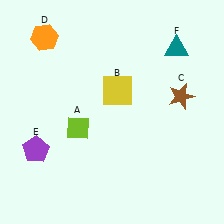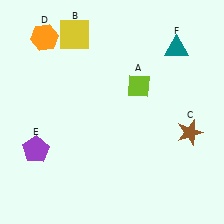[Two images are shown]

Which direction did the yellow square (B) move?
The yellow square (B) moved up.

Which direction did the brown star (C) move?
The brown star (C) moved down.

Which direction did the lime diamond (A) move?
The lime diamond (A) moved right.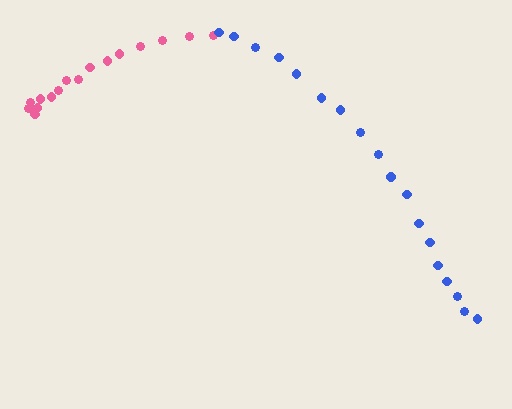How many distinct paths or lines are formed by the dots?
There are 2 distinct paths.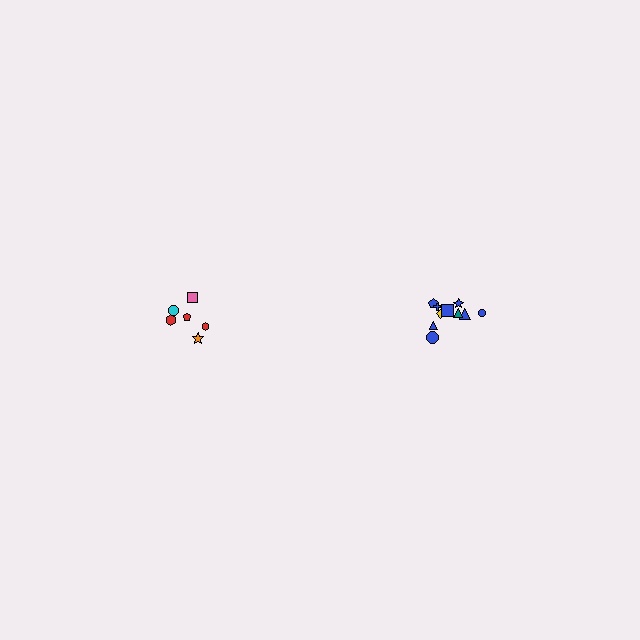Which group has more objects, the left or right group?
The right group.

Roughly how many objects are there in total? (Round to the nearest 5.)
Roughly 15 objects in total.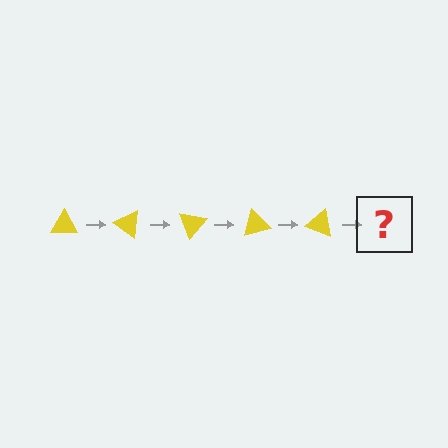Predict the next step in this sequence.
The next step is a yellow triangle rotated 175 degrees.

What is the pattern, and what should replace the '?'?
The pattern is that the triangle rotates 35 degrees each step. The '?' should be a yellow triangle rotated 175 degrees.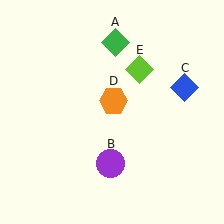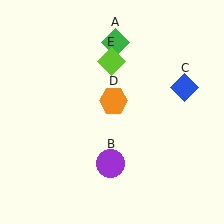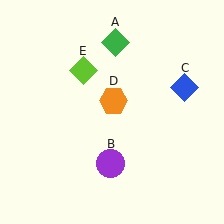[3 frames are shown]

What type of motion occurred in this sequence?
The lime diamond (object E) rotated counterclockwise around the center of the scene.